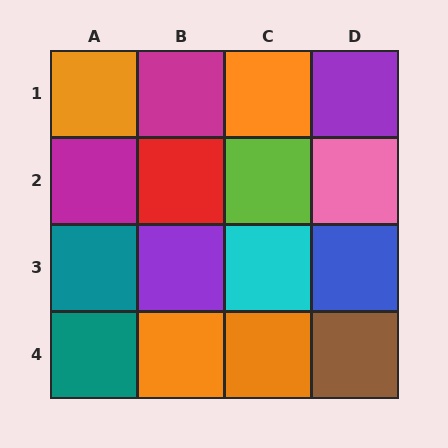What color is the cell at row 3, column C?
Cyan.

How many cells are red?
1 cell is red.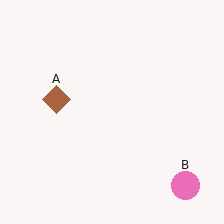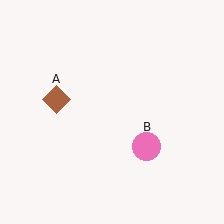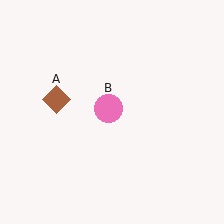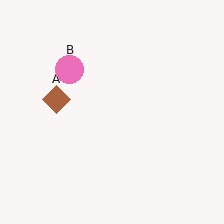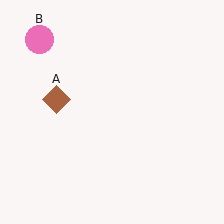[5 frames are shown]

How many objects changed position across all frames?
1 object changed position: pink circle (object B).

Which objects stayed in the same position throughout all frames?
Brown diamond (object A) remained stationary.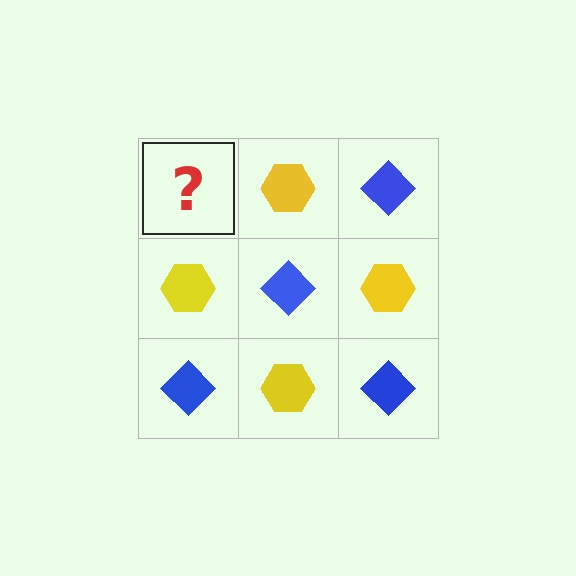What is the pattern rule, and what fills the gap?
The rule is that it alternates blue diamond and yellow hexagon in a checkerboard pattern. The gap should be filled with a blue diamond.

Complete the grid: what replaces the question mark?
The question mark should be replaced with a blue diamond.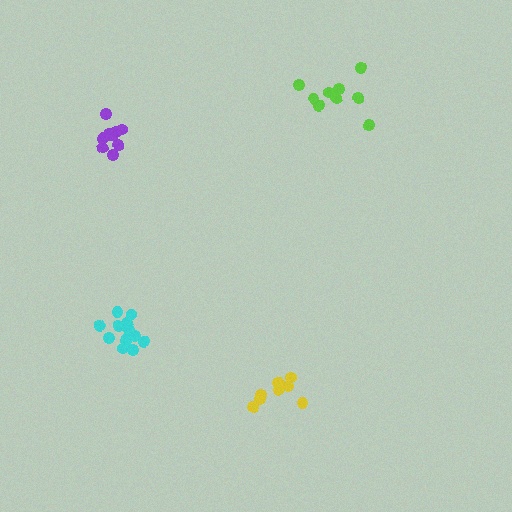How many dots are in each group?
Group 1: 10 dots, Group 2: 8 dots, Group 3: 9 dots, Group 4: 13 dots (40 total).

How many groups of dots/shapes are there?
There are 4 groups.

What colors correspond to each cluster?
The clusters are colored: purple, yellow, lime, cyan.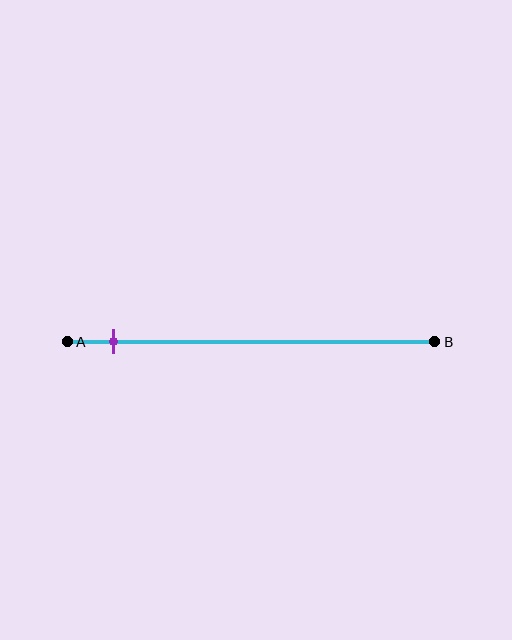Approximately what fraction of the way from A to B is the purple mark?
The purple mark is approximately 10% of the way from A to B.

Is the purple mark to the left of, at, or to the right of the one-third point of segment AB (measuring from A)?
The purple mark is to the left of the one-third point of segment AB.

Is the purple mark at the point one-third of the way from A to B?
No, the mark is at about 10% from A, not at the 33% one-third point.